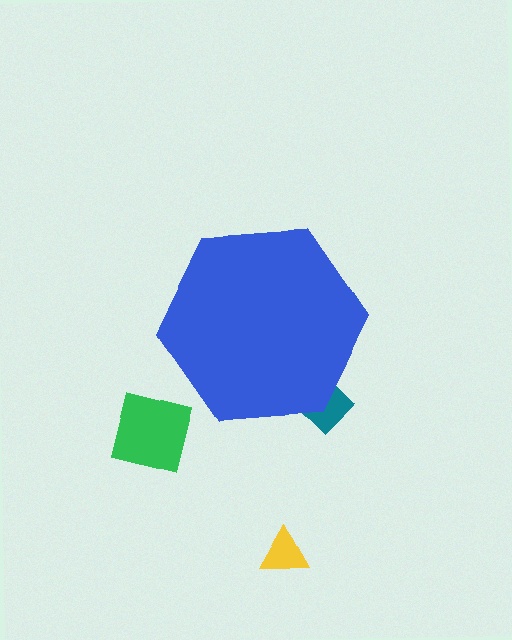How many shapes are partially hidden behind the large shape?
1 shape is partially hidden.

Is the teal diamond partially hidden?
Yes, the teal diamond is partially hidden behind the blue hexagon.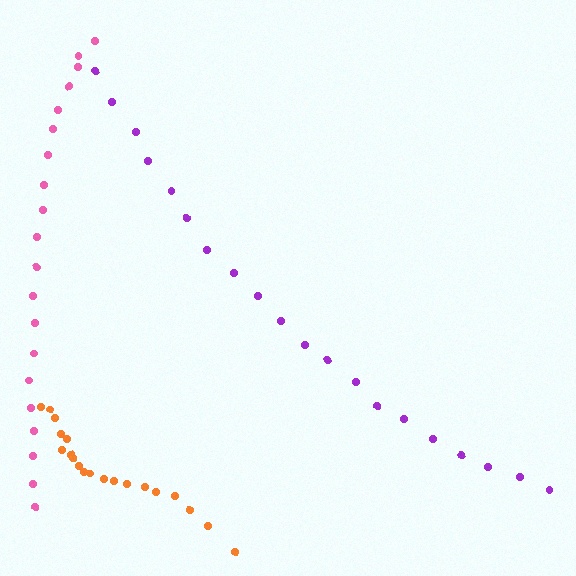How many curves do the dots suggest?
There are 3 distinct paths.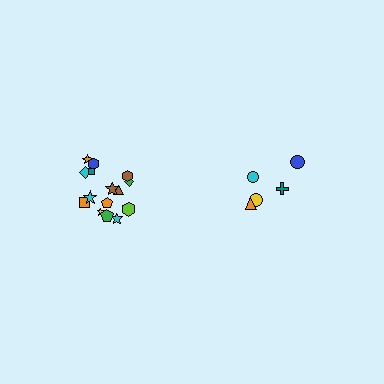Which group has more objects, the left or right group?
The left group.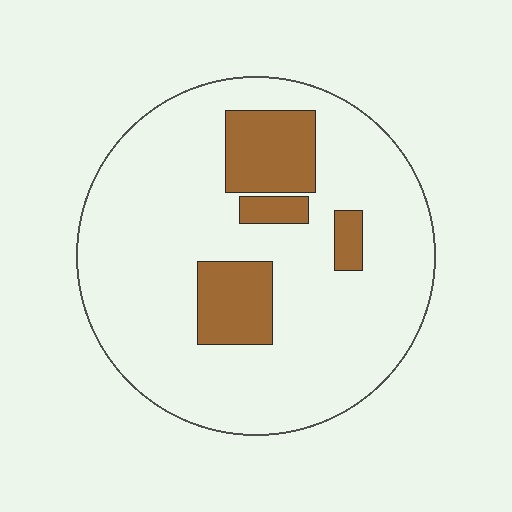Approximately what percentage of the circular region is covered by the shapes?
Approximately 15%.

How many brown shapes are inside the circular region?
4.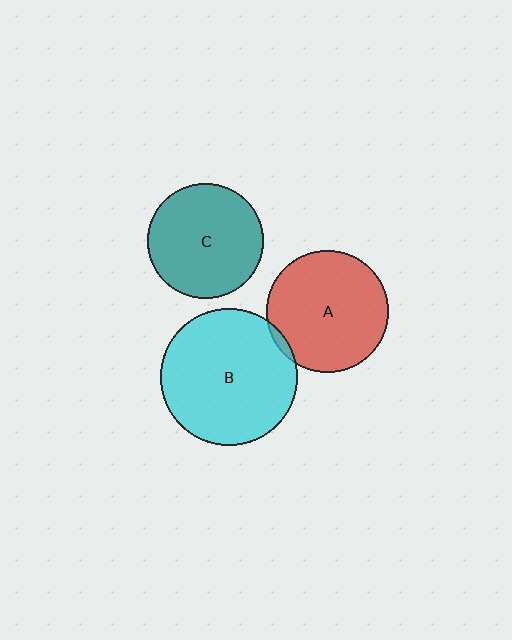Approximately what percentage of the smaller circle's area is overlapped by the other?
Approximately 5%.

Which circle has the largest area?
Circle B (cyan).